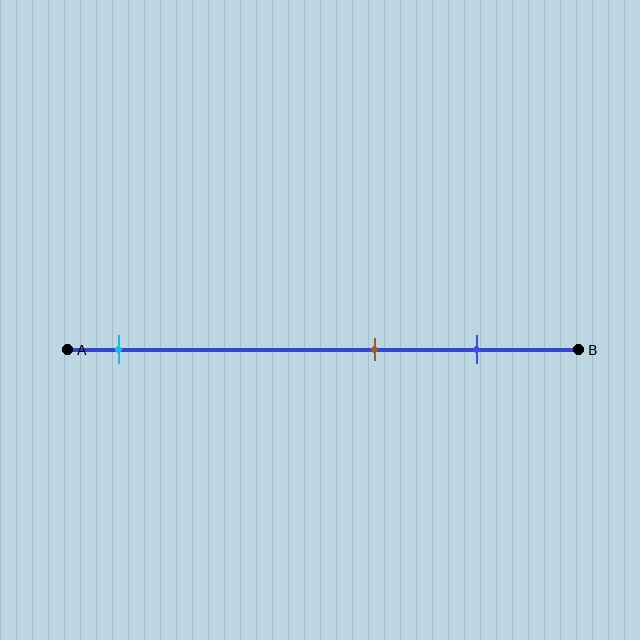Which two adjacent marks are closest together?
The brown and blue marks are the closest adjacent pair.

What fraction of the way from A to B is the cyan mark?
The cyan mark is approximately 10% (0.1) of the way from A to B.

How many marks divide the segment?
There are 3 marks dividing the segment.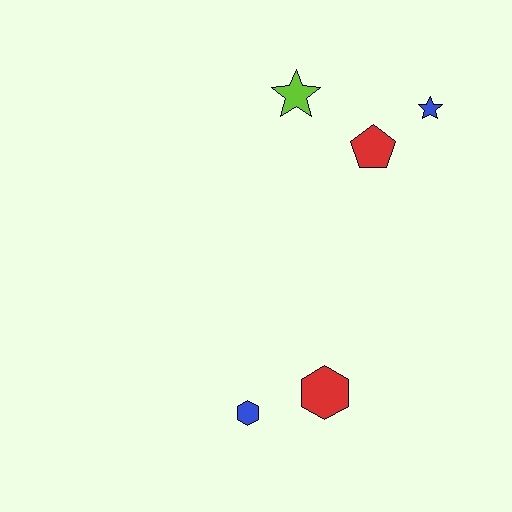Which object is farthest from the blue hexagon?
The blue star is farthest from the blue hexagon.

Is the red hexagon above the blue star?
No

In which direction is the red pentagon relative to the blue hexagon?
The red pentagon is above the blue hexagon.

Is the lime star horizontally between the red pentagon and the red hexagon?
No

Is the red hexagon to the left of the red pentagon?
Yes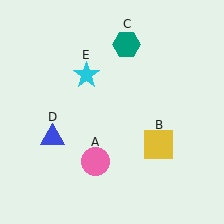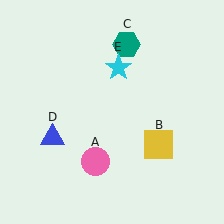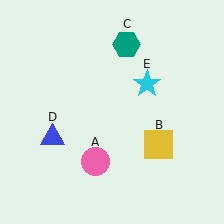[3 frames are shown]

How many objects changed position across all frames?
1 object changed position: cyan star (object E).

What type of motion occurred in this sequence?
The cyan star (object E) rotated clockwise around the center of the scene.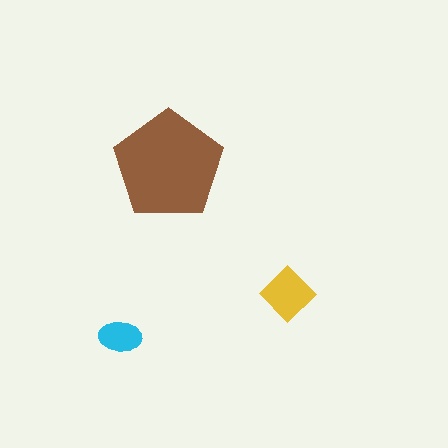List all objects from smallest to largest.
The cyan ellipse, the yellow diamond, the brown pentagon.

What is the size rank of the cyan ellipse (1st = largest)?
3rd.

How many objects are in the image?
There are 3 objects in the image.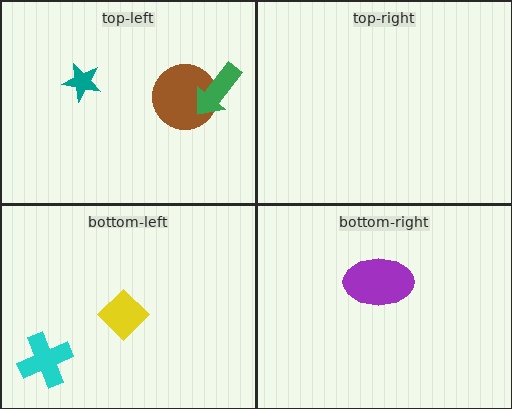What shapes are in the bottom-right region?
The purple ellipse.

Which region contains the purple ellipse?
The bottom-right region.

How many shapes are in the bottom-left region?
2.